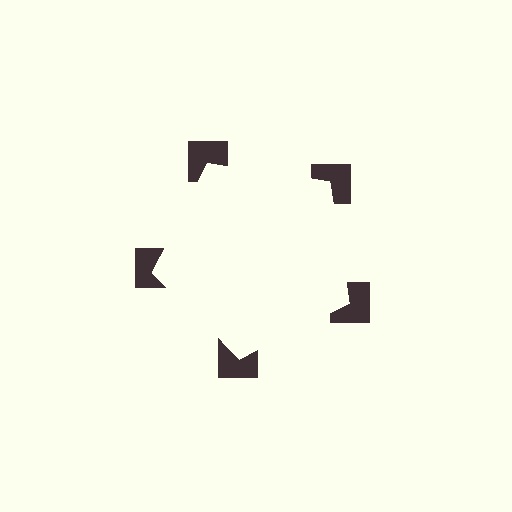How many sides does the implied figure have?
5 sides.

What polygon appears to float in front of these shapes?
An illusory pentagon — its edges are inferred from the aligned wedge cuts in the notched squares, not physically drawn.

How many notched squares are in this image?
There are 5 — one at each vertex of the illusory pentagon.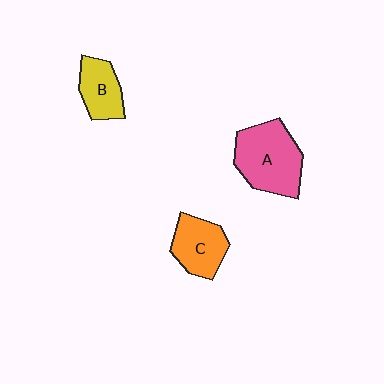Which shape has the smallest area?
Shape B (yellow).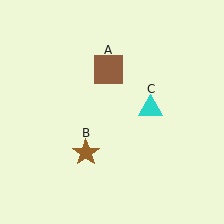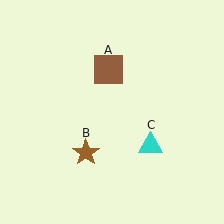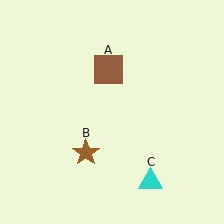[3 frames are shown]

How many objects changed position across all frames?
1 object changed position: cyan triangle (object C).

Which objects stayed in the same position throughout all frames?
Brown square (object A) and brown star (object B) remained stationary.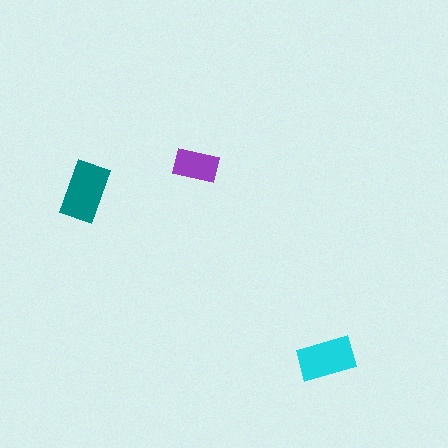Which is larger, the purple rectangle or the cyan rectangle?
The cyan one.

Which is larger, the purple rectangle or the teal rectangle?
The teal one.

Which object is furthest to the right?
The cyan rectangle is rightmost.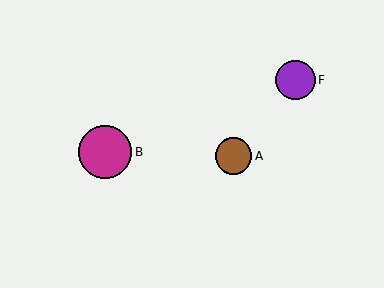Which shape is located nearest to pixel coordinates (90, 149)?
The magenta circle (labeled B) at (105, 152) is nearest to that location.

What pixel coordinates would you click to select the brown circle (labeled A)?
Click at (234, 156) to select the brown circle A.